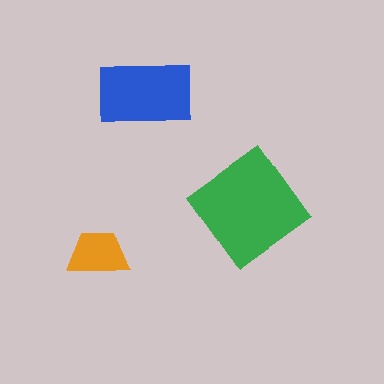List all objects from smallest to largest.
The orange trapezoid, the blue rectangle, the green diamond.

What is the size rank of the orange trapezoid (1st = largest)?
3rd.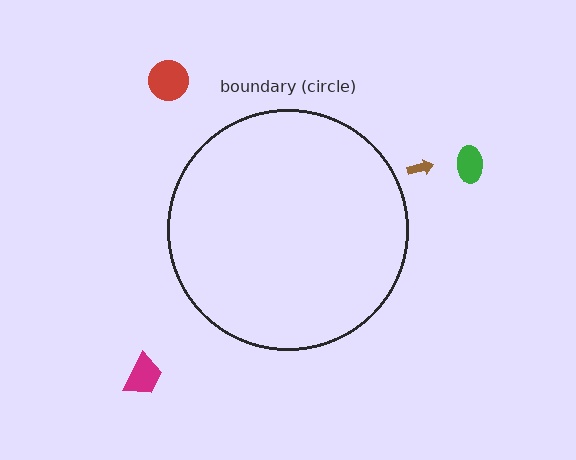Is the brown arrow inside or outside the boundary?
Outside.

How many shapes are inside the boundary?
0 inside, 4 outside.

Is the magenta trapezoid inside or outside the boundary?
Outside.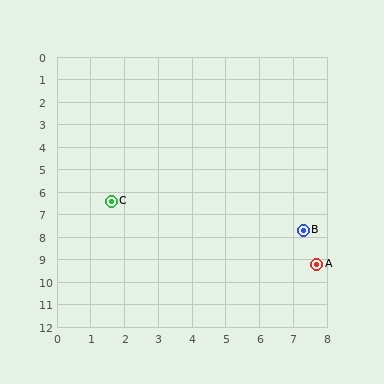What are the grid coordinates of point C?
Point C is at approximately (1.6, 6.4).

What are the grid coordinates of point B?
Point B is at approximately (7.3, 7.7).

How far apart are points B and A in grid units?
Points B and A are about 1.6 grid units apart.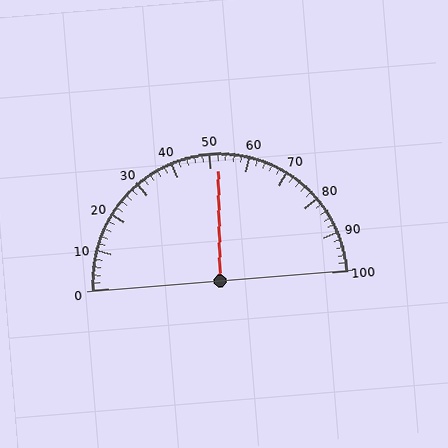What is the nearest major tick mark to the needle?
The nearest major tick mark is 50.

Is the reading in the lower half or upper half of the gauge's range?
The reading is in the upper half of the range (0 to 100).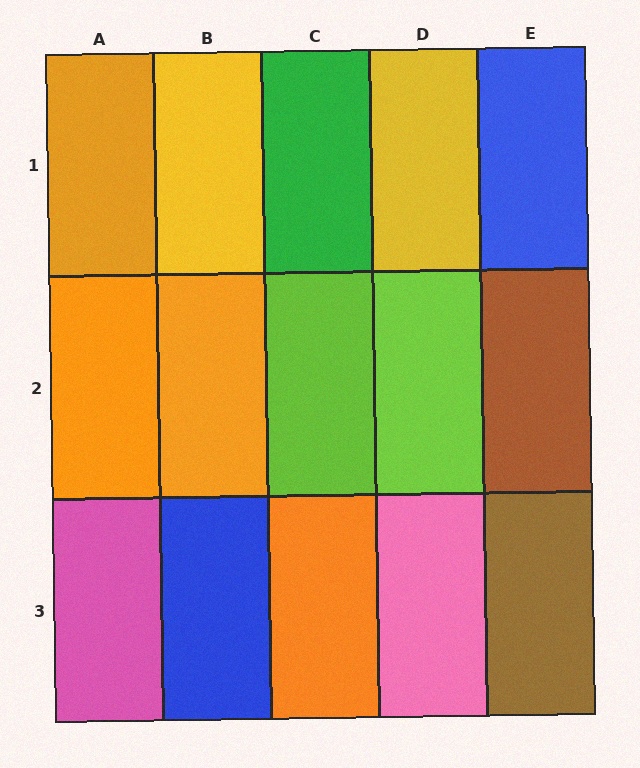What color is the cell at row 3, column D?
Pink.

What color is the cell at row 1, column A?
Orange.